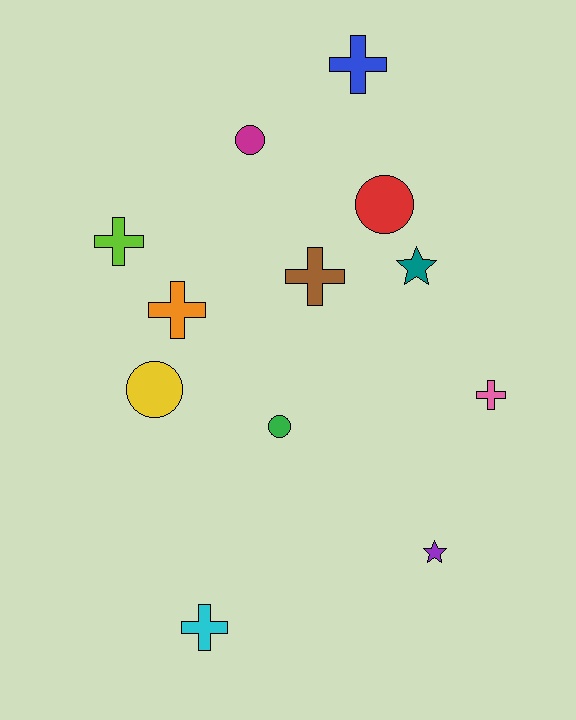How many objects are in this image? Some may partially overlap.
There are 12 objects.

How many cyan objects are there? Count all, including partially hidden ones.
There is 1 cyan object.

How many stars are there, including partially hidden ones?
There are 2 stars.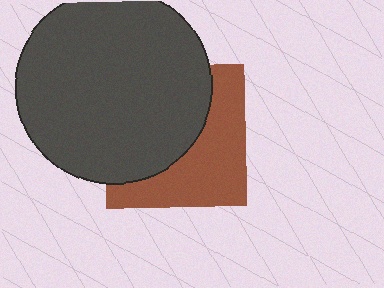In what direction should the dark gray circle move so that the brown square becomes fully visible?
The dark gray circle should move toward the upper-left. That is the shortest direction to clear the overlap and leave the brown square fully visible.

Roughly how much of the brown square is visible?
About half of it is visible (roughly 46%).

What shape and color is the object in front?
The object in front is a dark gray circle.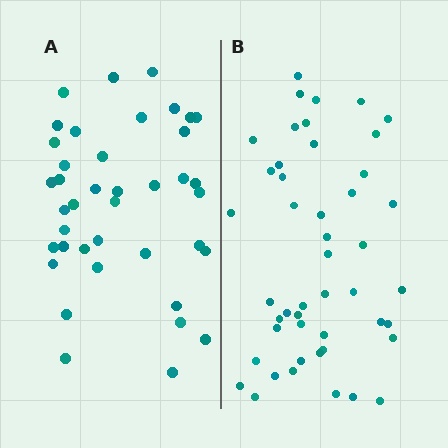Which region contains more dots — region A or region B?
Region B (the right region) has more dots.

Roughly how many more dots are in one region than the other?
Region B has roughly 8 or so more dots than region A.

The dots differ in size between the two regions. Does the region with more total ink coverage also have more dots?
No. Region A has more total ink coverage because its dots are larger, but region B actually contains more individual dots. Total area can be misleading — the number of items is what matters here.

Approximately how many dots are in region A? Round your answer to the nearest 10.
About 40 dots.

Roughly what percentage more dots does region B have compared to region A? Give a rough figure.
About 20% more.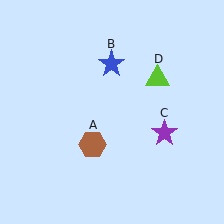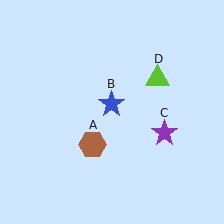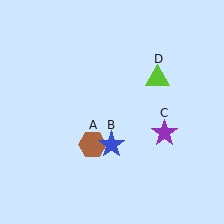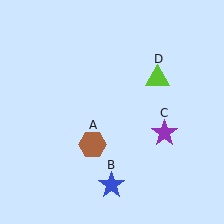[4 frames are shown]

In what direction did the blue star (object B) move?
The blue star (object B) moved down.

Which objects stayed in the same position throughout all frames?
Brown hexagon (object A) and purple star (object C) and lime triangle (object D) remained stationary.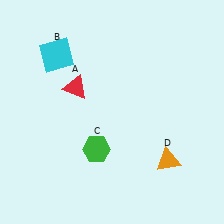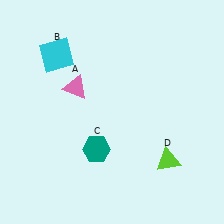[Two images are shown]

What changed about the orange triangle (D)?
In Image 1, D is orange. In Image 2, it changed to lime.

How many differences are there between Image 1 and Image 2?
There are 3 differences between the two images.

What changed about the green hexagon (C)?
In Image 1, C is green. In Image 2, it changed to teal.